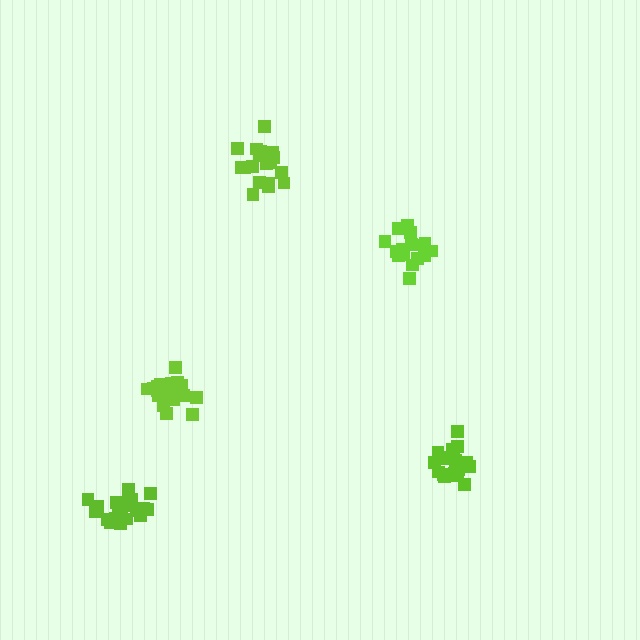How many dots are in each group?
Group 1: 21 dots, Group 2: 21 dots, Group 3: 20 dots, Group 4: 19 dots, Group 5: 17 dots (98 total).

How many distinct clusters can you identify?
There are 5 distinct clusters.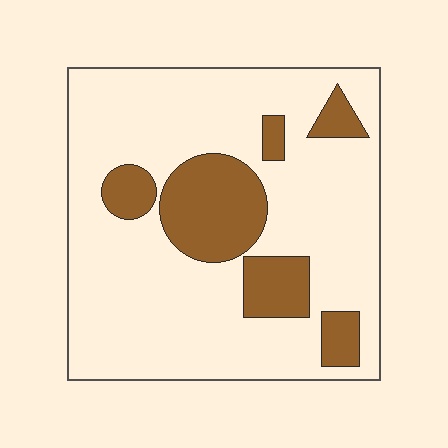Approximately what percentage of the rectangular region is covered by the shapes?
Approximately 20%.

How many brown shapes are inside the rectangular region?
6.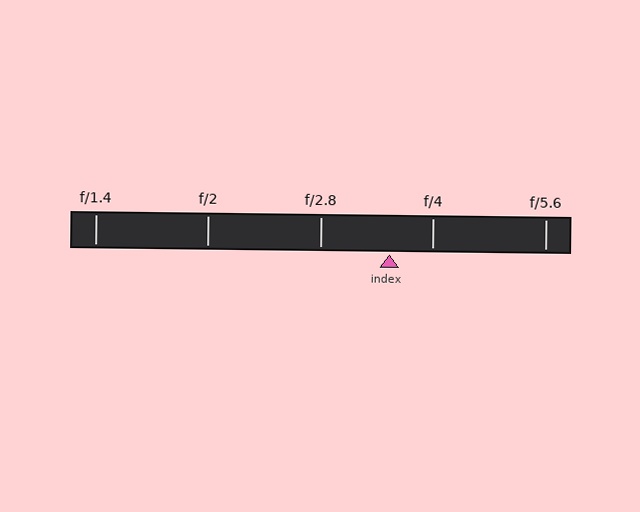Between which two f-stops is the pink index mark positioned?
The index mark is between f/2.8 and f/4.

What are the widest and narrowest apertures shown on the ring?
The widest aperture shown is f/1.4 and the narrowest is f/5.6.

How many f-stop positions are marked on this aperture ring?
There are 5 f-stop positions marked.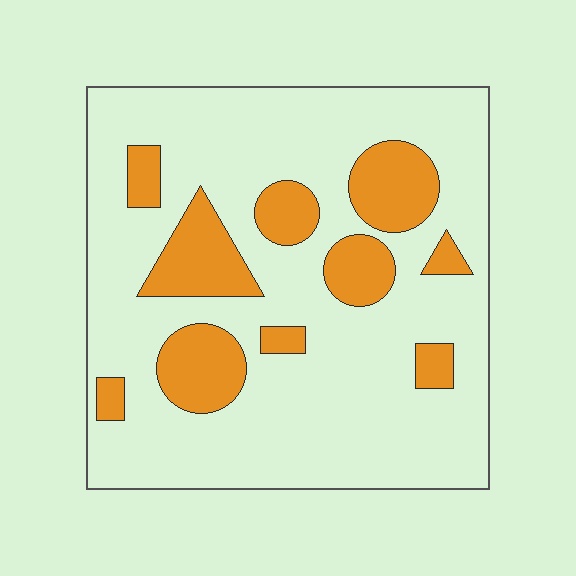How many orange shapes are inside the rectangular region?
10.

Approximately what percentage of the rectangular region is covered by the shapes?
Approximately 20%.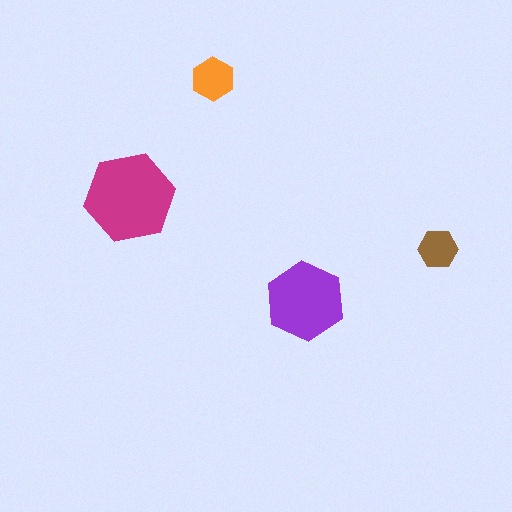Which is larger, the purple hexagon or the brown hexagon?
The purple one.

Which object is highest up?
The orange hexagon is topmost.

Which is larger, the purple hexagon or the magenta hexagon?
The magenta one.